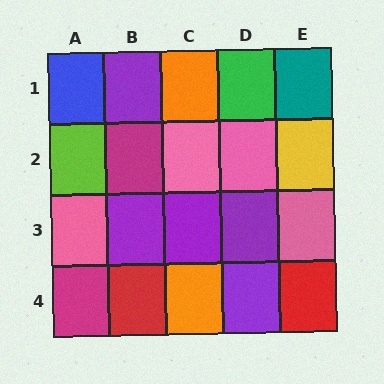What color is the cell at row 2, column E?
Yellow.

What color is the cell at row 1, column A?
Blue.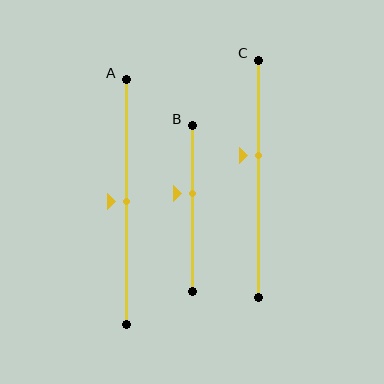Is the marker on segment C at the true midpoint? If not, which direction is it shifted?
No, the marker on segment C is shifted upward by about 10% of the segment length.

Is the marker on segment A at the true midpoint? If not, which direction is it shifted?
Yes, the marker on segment A is at the true midpoint.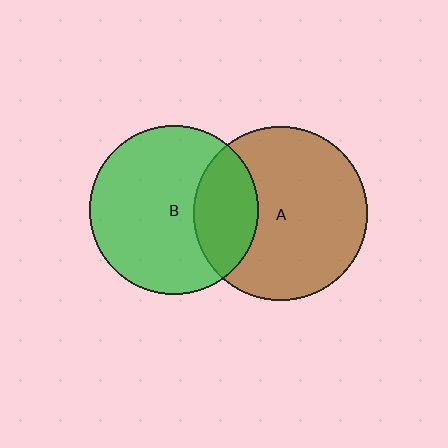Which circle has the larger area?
Circle A (brown).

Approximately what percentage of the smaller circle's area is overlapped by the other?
Approximately 25%.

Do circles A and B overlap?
Yes.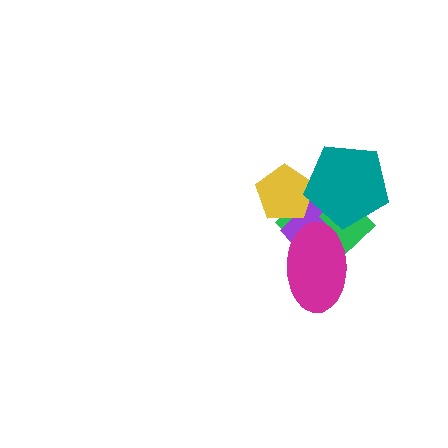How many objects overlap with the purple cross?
4 objects overlap with the purple cross.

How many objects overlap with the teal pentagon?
3 objects overlap with the teal pentagon.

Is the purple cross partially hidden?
Yes, it is partially covered by another shape.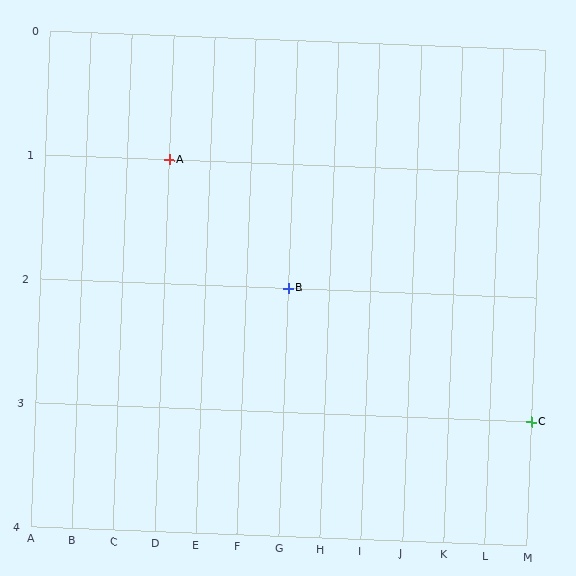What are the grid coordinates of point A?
Point A is at grid coordinates (D, 1).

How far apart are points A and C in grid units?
Points A and C are 9 columns and 2 rows apart (about 9.2 grid units diagonally).